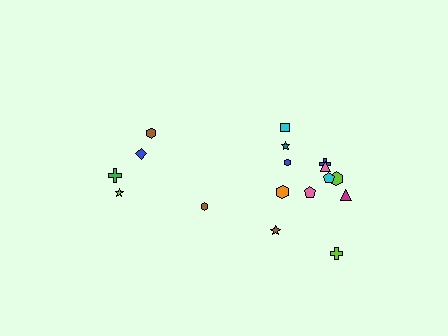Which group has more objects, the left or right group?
The right group.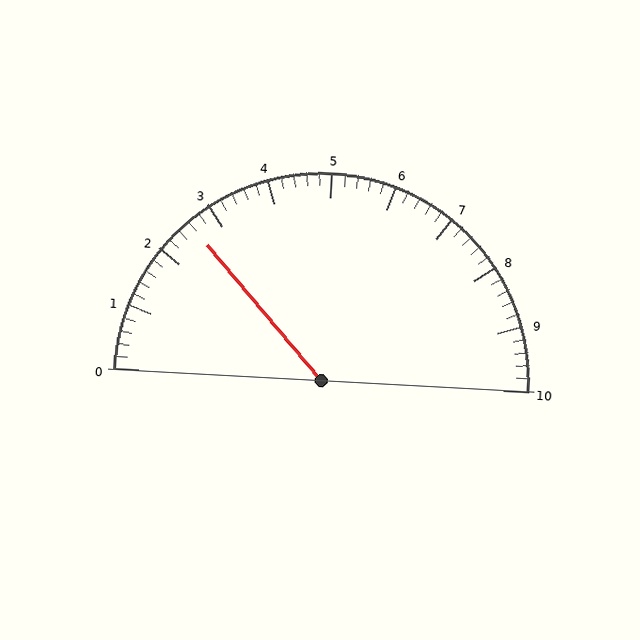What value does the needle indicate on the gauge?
The needle indicates approximately 2.6.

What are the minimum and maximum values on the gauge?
The gauge ranges from 0 to 10.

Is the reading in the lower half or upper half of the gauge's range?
The reading is in the lower half of the range (0 to 10).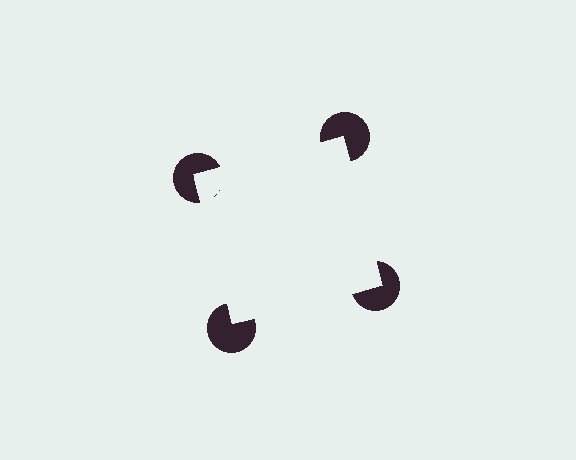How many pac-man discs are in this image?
There are 4 — one at each vertex of the illusory square.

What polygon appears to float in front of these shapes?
An illusory square — its edges are inferred from the aligned wedge cuts in the pac-man discs, not physically drawn.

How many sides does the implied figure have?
4 sides.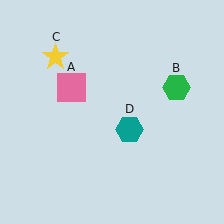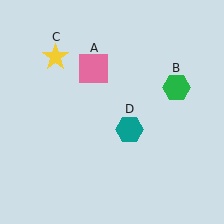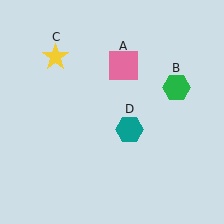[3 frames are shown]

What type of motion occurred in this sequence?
The pink square (object A) rotated clockwise around the center of the scene.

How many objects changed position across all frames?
1 object changed position: pink square (object A).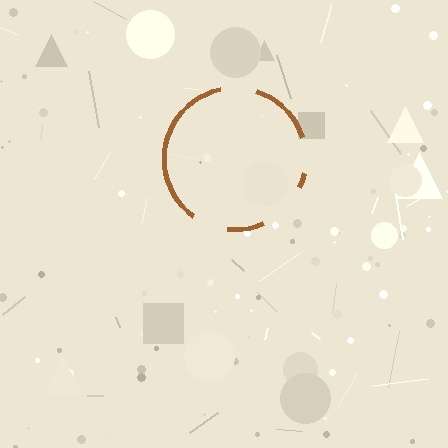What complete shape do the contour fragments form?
The contour fragments form a circle.